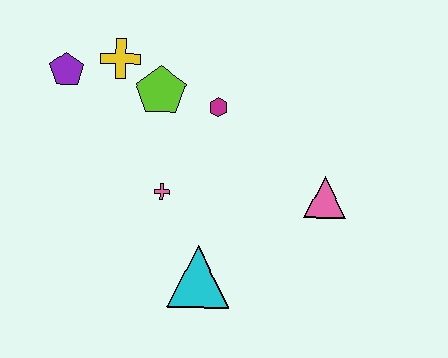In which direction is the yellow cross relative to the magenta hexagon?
The yellow cross is to the left of the magenta hexagon.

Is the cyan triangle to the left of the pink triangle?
Yes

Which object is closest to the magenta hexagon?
The lime pentagon is closest to the magenta hexagon.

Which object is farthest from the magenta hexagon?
The cyan triangle is farthest from the magenta hexagon.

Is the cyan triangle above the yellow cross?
No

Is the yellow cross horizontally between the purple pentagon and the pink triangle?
Yes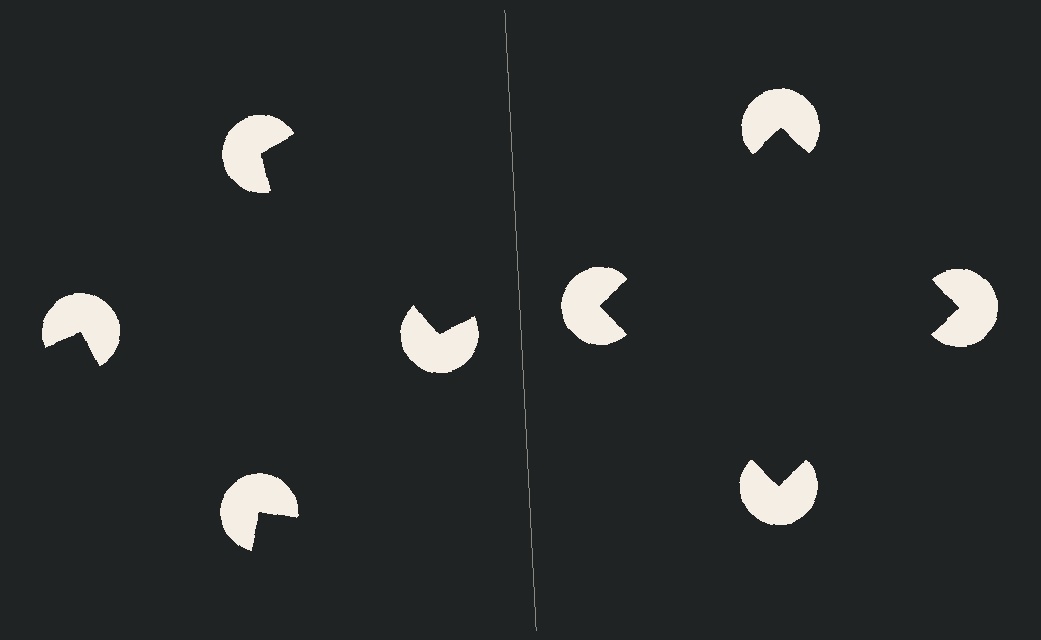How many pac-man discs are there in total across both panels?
8 — 4 on each side.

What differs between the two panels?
The pac-man discs are positioned identically on both sides; only the wedge orientations differ. On the right they align to a square; on the left they are misaligned.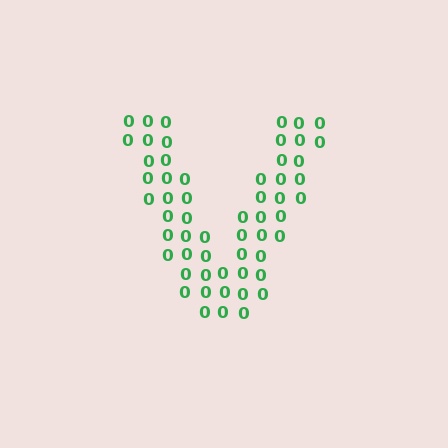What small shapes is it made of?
It is made of small digit 0's.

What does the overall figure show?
The overall figure shows the letter V.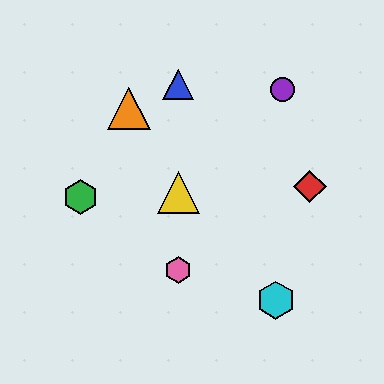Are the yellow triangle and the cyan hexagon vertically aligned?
No, the yellow triangle is at x≈178 and the cyan hexagon is at x≈276.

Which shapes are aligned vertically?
The blue triangle, the yellow triangle, the pink hexagon are aligned vertically.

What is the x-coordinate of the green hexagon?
The green hexagon is at x≈80.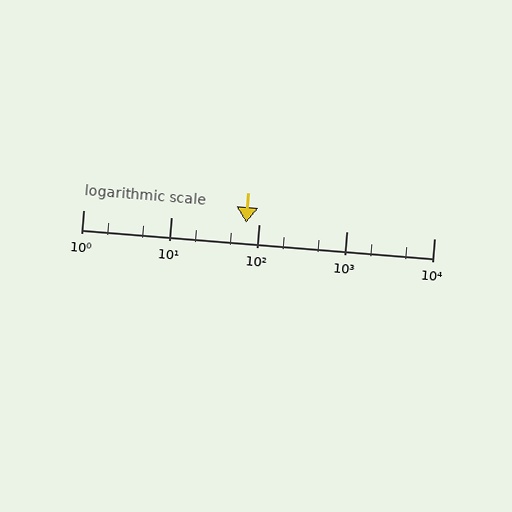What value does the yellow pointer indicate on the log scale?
The pointer indicates approximately 72.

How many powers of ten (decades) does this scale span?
The scale spans 4 decades, from 1 to 10000.